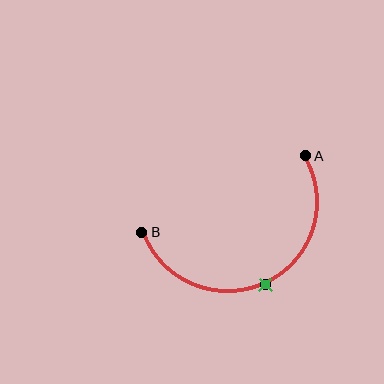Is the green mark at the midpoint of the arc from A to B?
Yes. The green mark lies on the arc at equal arc-length from both A and B — it is the arc midpoint.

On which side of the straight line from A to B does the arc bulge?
The arc bulges below the straight line connecting A and B.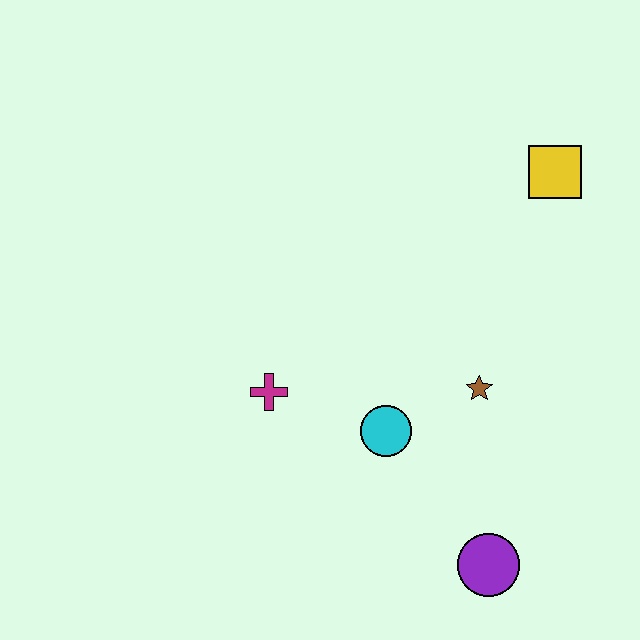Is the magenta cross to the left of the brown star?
Yes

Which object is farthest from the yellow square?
The purple circle is farthest from the yellow square.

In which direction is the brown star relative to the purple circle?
The brown star is above the purple circle.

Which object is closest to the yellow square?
The brown star is closest to the yellow square.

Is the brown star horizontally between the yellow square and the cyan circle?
Yes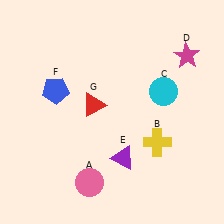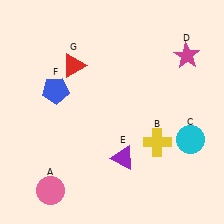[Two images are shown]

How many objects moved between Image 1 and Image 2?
3 objects moved between the two images.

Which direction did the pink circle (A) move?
The pink circle (A) moved left.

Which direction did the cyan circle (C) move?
The cyan circle (C) moved down.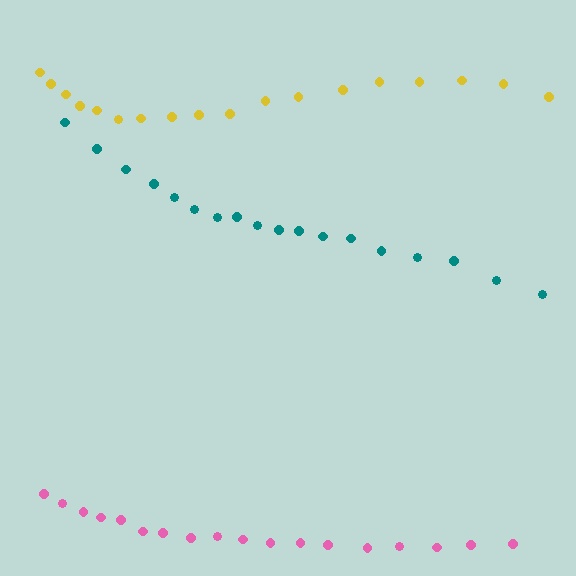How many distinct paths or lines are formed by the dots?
There are 3 distinct paths.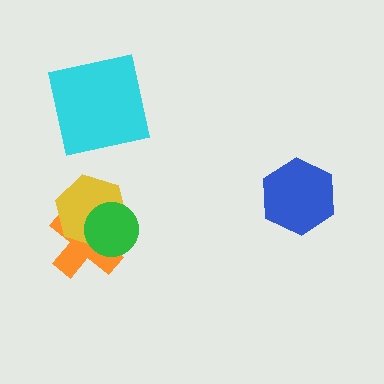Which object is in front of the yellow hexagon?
The green circle is in front of the yellow hexagon.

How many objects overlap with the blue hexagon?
0 objects overlap with the blue hexagon.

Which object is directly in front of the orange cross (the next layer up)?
The yellow hexagon is directly in front of the orange cross.